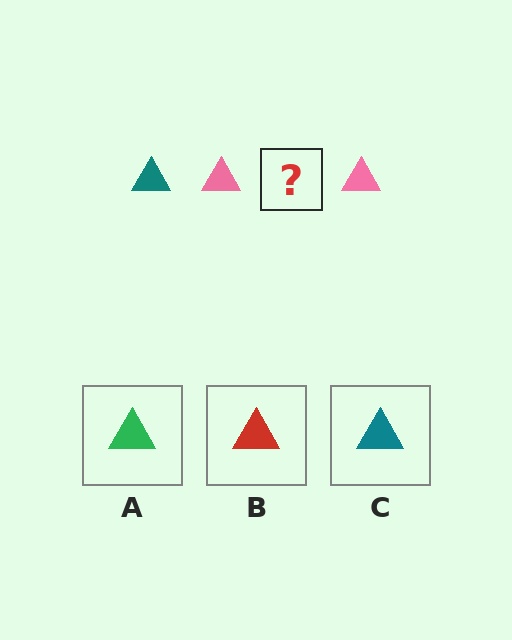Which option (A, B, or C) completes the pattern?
C.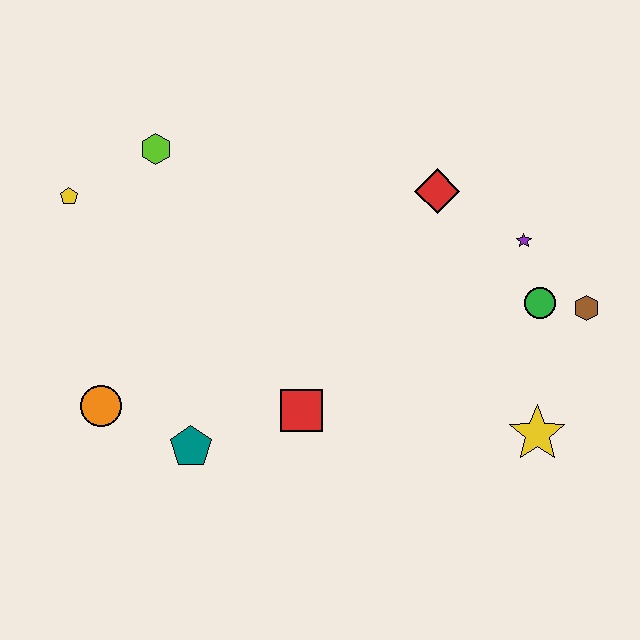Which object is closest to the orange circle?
The teal pentagon is closest to the orange circle.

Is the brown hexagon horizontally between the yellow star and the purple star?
No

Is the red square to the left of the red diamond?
Yes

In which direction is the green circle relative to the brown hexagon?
The green circle is to the left of the brown hexagon.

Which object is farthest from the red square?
The yellow pentagon is farthest from the red square.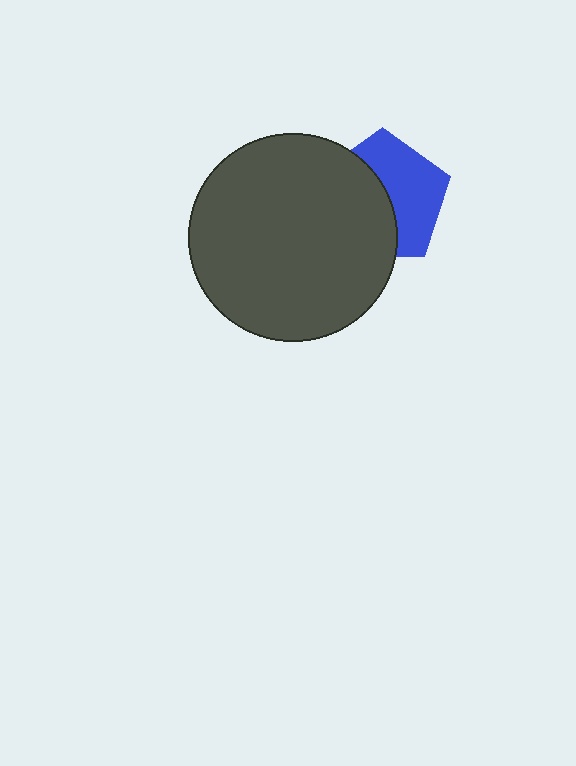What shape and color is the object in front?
The object in front is a dark gray circle.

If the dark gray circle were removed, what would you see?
You would see the complete blue pentagon.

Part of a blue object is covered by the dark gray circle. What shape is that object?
It is a pentagon.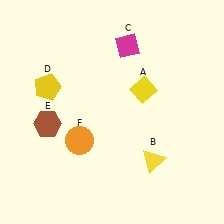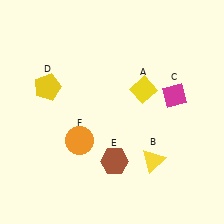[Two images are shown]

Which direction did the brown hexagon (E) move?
The brown hexagon (E) moved right.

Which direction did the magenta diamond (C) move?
The magenta diamond (C) moved down.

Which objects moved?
The objects that moved are: the magenta diamond (C), the brown hexagon (E).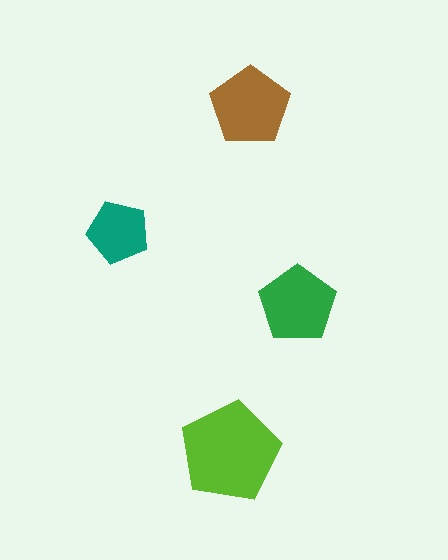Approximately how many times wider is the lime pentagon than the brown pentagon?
About 1.5 times wider.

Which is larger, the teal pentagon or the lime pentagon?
The lime one.